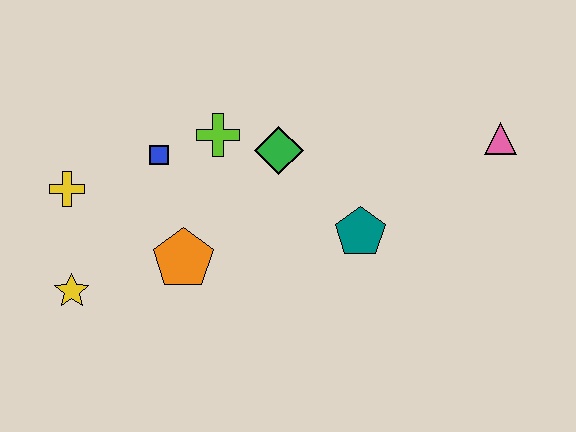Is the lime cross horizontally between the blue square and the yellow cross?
No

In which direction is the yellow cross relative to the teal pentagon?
The yellow cross is to the left of the teal pentagon.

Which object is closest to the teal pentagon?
The green diamond is closest to the teal pentagon.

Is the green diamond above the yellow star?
Yes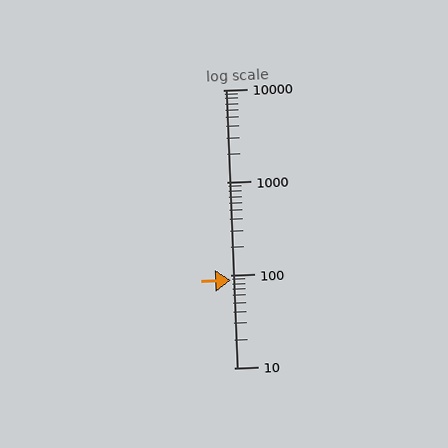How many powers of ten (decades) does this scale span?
The scale spans 3 decades, from 10 to 10000.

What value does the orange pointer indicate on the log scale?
The pointer indicates approximately 88.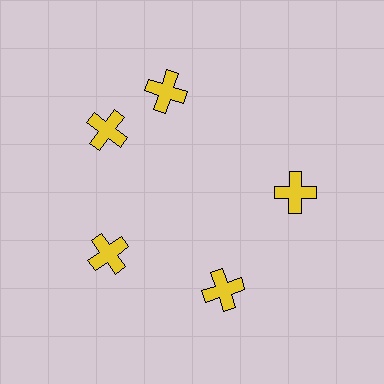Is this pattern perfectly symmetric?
No. The 5 yellow crosses are arranged in a ring, but one element near the 1 o'clock position is rotated out of alignment along the ring, breaking the 5-fold rotational symmetry.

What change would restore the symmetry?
The symmetry would be restored by rotating it back into even spacing with its neighbors so that all 5 crosses sit at equal angles and equal distance from the center.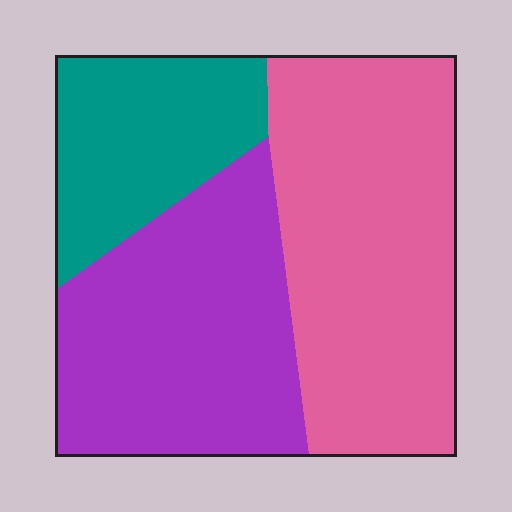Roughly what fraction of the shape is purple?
Purple takes up between a quarter and a half of the shape.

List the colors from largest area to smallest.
From largest to smallest: pink, purple, teal.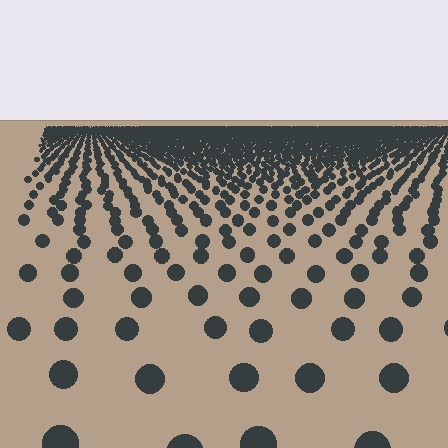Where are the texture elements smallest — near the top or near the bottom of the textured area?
Near the top.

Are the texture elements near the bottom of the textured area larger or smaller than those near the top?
Larger. Near the bottom, elements are closer to the viewer and appear at a bigger on-screen size.